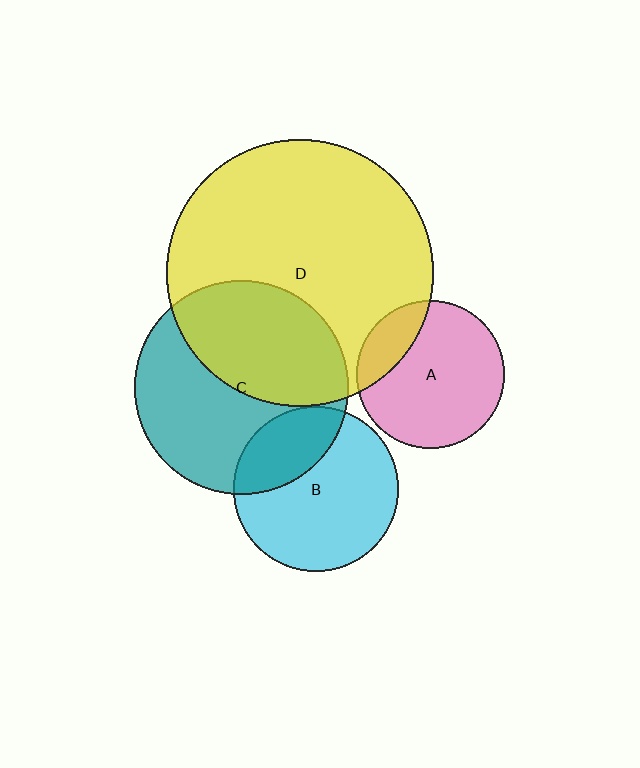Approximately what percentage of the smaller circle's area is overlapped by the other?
Approximately 30%.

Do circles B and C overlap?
Yes.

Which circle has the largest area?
Circle D (yellow).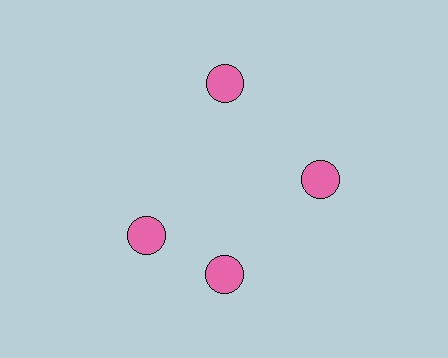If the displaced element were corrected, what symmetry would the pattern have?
It would have 4-fold rotational symmetry — the pattern would map onto itself every 90 degrees.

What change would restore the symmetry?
The symmetry would be restored by rotating it back into even spacing with its neighbors so that all 4 circles sit at equal angles and equal distance from the center.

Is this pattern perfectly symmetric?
No. The 4 pink circles are arranged in a ring, but one element near the 9 o'clock position is rotated out of alignment along the ring, breaking the 4-fold rotational symmetry.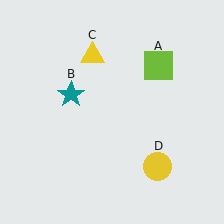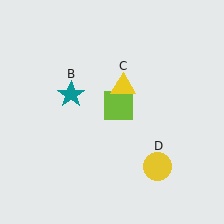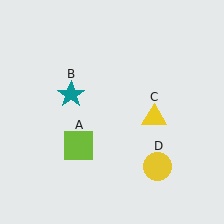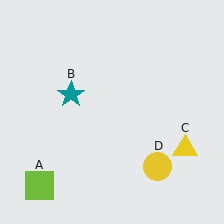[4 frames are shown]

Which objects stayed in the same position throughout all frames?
Teal star (object B) and yellow circle (object D) remained stationary.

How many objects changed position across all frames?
2 objects changed position: lime square (object A), yellow triangle (object C).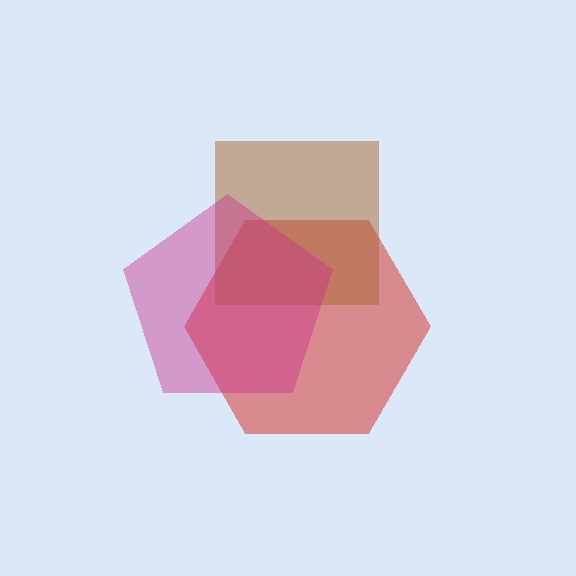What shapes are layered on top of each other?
The layered shapes are: a red hexagon, a brown square, a magenta pentagon.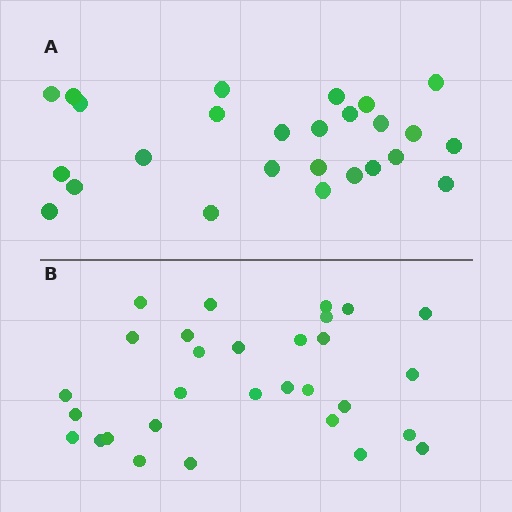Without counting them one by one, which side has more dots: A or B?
Region B (the bottom region) has more dots.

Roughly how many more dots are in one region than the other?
Region B has about 4 more dots than region A.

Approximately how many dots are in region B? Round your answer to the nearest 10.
About 30 dots.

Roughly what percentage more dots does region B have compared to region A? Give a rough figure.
About 15% more.